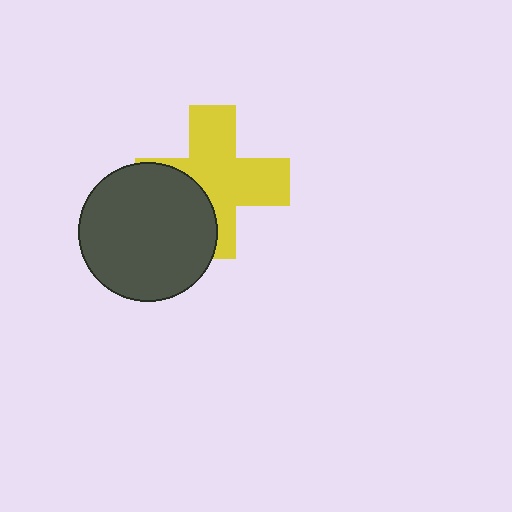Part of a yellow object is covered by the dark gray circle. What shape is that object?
It is a cross.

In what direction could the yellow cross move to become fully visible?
The yellow cross could move toward the upper-right. That would shift it out from behind the dark gray circle entirely.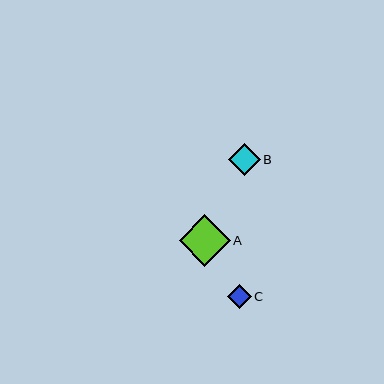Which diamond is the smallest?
Diamond C is the smallest with a size of approximately 24 pixels.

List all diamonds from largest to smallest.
From largest to smallest: A, B, C.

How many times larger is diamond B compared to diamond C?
Diamond B is approximately 1.4 times the size of diamond C.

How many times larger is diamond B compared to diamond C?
Diamond B is approximately 1.4 times the size of diamond C.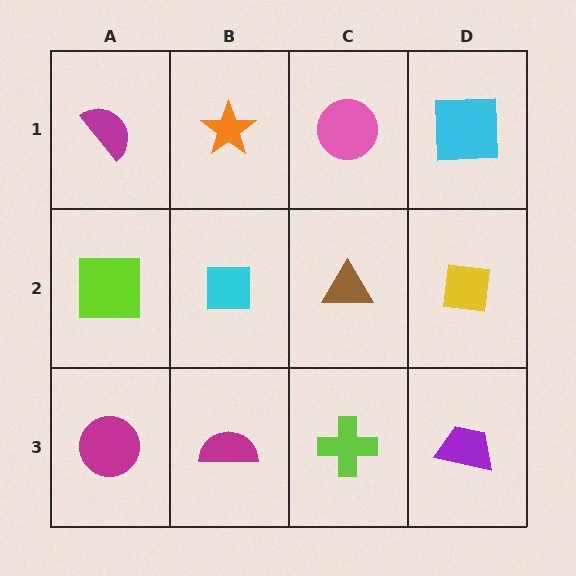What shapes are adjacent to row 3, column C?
A brown triangle (row 2, column C), a magenta semicircle (row 3, column B), a purple trapezoid (row 3, column D).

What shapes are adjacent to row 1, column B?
A cyan square (row 2, column B), a magenta semicircle (row 1, column A), a pink circle (row 1, column C).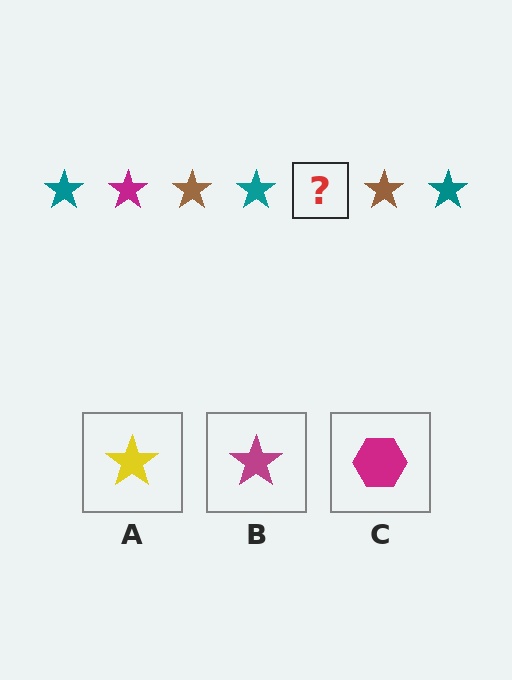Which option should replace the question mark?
Option B.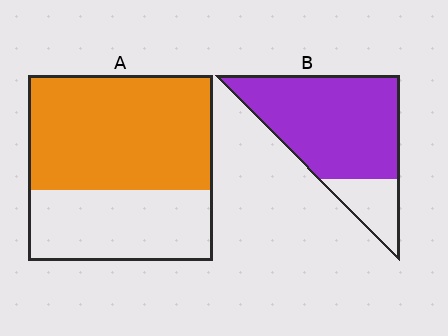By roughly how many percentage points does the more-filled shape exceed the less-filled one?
By roughly 20 percentage points (B over A).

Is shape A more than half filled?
Yes.